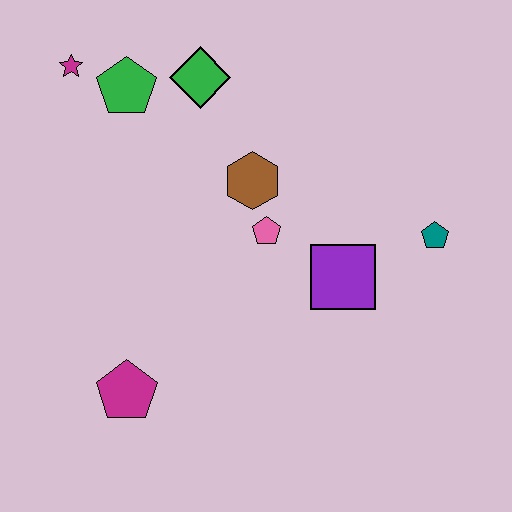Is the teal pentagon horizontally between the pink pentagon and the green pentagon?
No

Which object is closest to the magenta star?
The green pentagon is closest to the magenta star.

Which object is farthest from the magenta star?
The teal pentagon is farthest from the magenta star.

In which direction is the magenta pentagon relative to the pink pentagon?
The magenta pentagon is below the pink pentagon.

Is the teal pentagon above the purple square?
Yes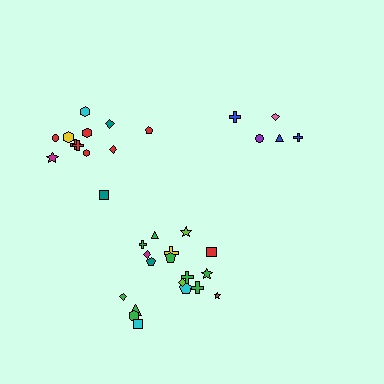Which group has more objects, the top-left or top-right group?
The top-left group.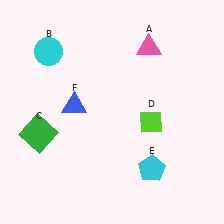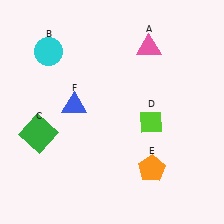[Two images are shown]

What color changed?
The pentagon (E) changed from cyan in Image 1 to orange in Image 2.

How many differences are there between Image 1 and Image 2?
There is 1 difference between the two images.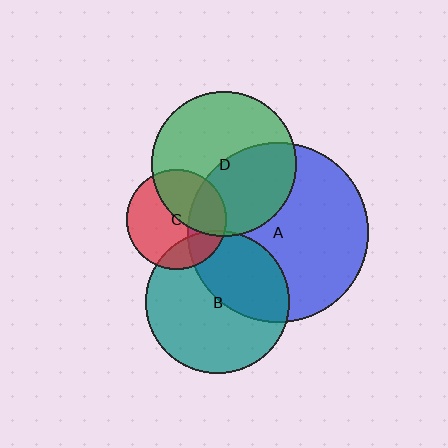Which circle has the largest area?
Circle A (blue).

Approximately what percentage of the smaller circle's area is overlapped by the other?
Approximately 5%.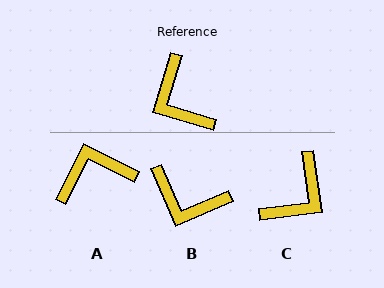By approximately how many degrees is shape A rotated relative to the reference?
Approximately 100 degrees clockwise.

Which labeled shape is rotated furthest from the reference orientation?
C, about 114 degrees away.